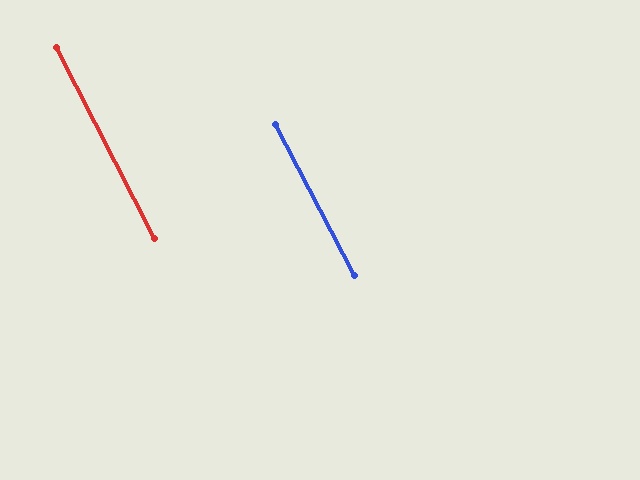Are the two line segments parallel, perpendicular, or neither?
Parallel — their directions differ by only 0.7°.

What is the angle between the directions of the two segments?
Approximately 1 degree.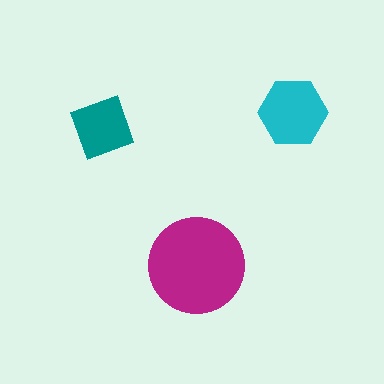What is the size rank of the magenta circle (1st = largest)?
1st.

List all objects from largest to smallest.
The magenta circle, the cyan hexagon, the teal diamond.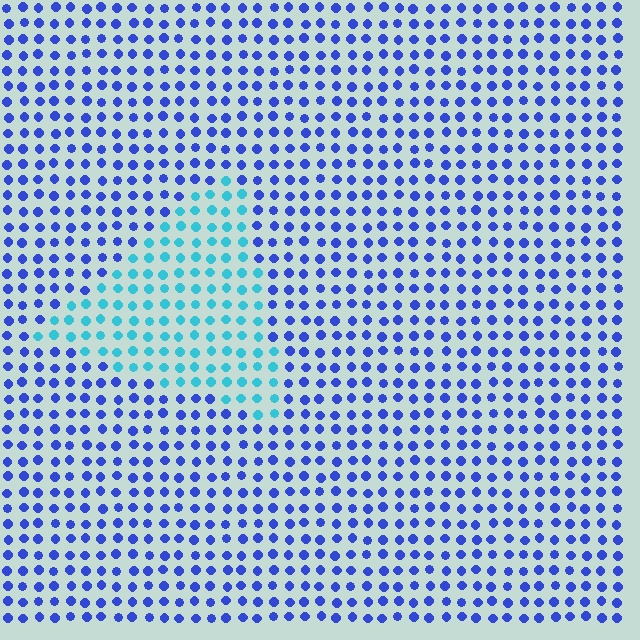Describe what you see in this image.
The image is filled with small blue elements in a uniform arrangement. A triangle-shaped region is visible where the elements are tinted to a slightly different hue, forming a subtle color boundary.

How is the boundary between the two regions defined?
The boundary is defined purely by a slight shift in hue (about 47 degrees). Spacing, size, and orientation are identical on both sides.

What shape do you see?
I see a triangle.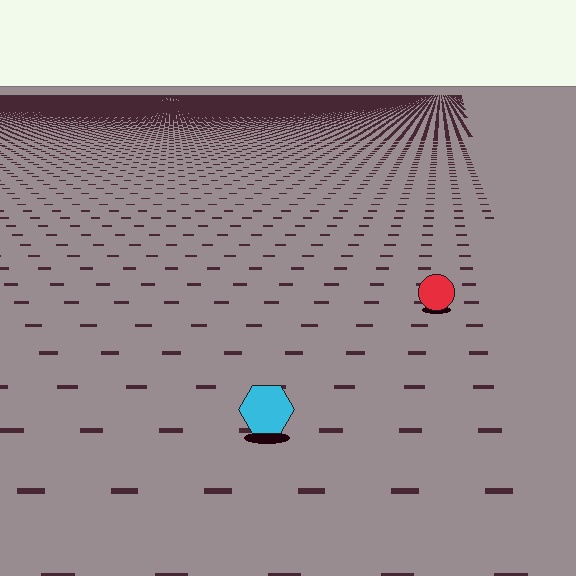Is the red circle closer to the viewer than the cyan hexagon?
No. The cyan hexagon is closer — you can tell from the texture gradient: the ground texture is coarser near it.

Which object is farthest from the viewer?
The red circle is farthest from the viewer. It appears smaller and the ground texture around it is denser.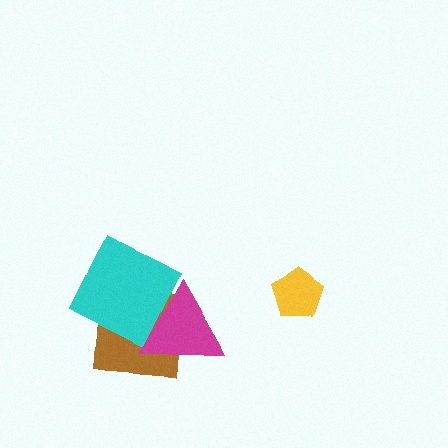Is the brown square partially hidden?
Yes, it is partially covered by another shape.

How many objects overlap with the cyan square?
2 objects overlap with the cyan square.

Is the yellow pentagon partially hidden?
No, no other shape covers it.